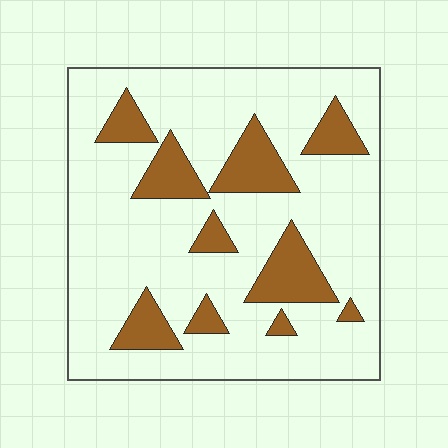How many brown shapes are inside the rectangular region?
10.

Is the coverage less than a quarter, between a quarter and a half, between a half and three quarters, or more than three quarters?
Less than a quarter.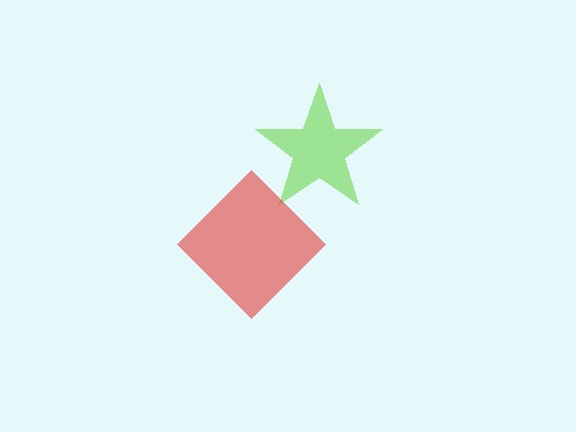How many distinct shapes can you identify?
There are 2 distinct shapes: a lime star, a red diamond.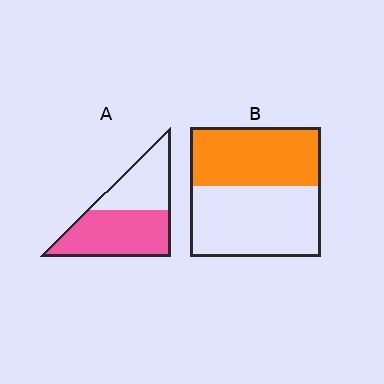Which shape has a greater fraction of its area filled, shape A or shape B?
Shape A.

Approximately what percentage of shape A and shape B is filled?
A is approximately 60% and B is approximately 45%.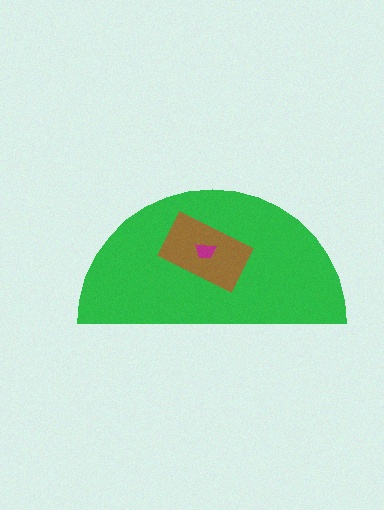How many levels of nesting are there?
3.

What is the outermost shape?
The green semicircle.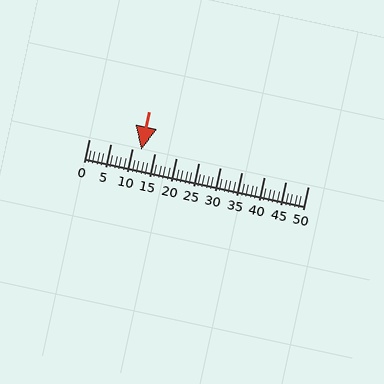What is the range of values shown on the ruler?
The ruler shows values from 0 to 50.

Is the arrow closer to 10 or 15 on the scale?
The arrow is closer to 10.